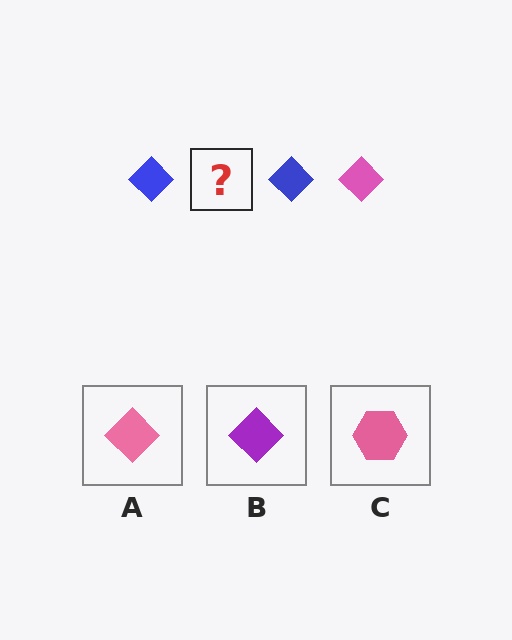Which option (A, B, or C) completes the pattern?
A.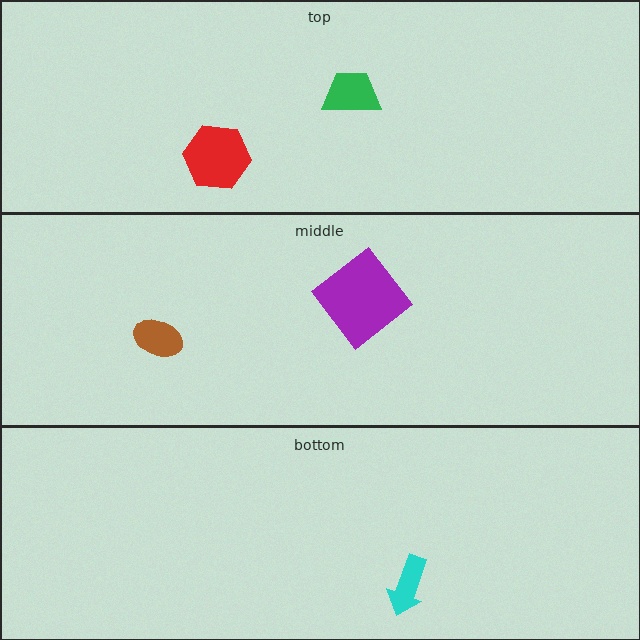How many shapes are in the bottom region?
1.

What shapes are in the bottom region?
The cyan arrow.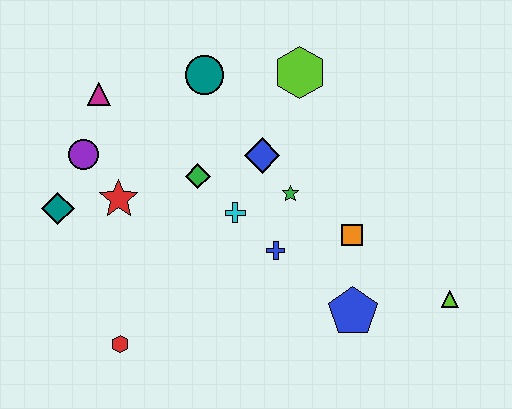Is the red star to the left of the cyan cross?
Yes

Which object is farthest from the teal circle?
The lime triangle is farthest from the teal circle.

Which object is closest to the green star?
The blue diamond is closest to the green star.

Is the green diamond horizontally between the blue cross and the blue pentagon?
No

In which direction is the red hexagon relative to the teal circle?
The red hexagon is below the teal circle.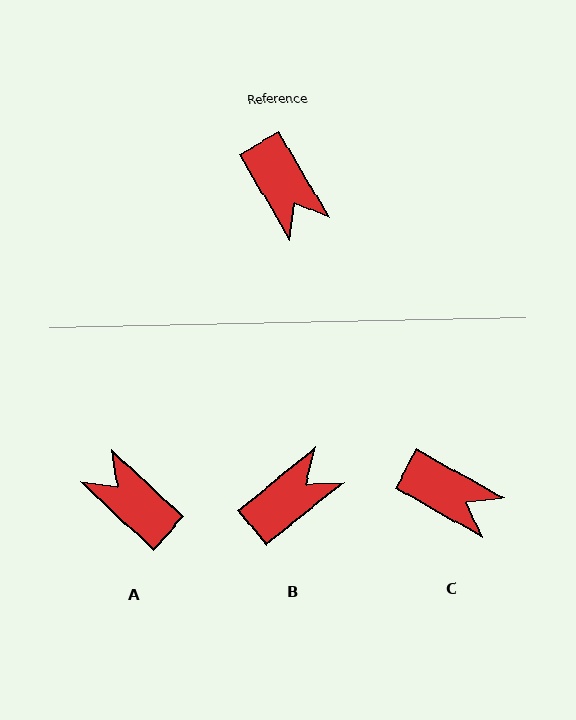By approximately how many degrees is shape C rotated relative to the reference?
Approximately 30 degrees counter-clockwise.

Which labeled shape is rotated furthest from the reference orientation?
A, about 163 degrees away.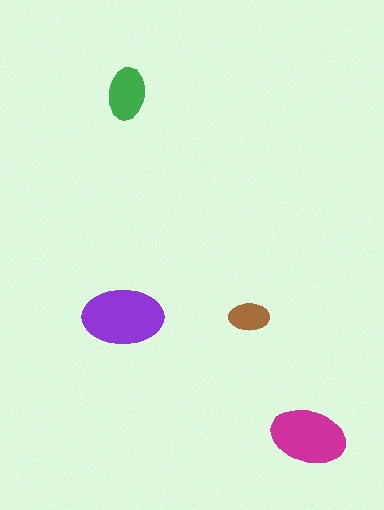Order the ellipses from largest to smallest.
the purple one, the magenta one, the green one, the brown one.